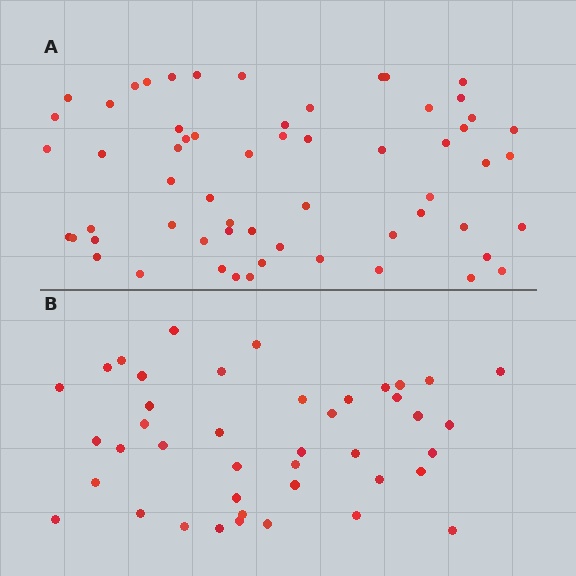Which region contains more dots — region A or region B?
Region A (the top region) has more dots.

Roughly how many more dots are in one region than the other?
Region A has approximately 20 more dots than region B.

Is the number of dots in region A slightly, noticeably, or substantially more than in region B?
Region A has noticeably more, but not dramatically so. The ratio is roughly 1.4 to 1.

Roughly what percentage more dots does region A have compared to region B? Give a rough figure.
About 45% more.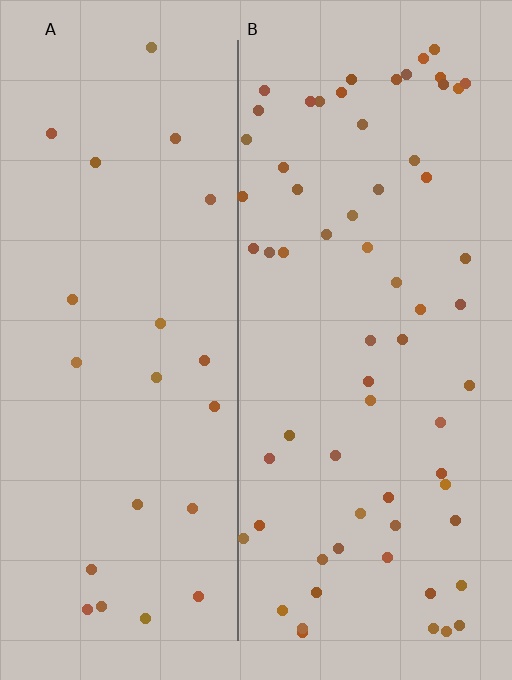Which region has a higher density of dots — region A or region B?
B (the right).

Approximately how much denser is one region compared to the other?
Approximately 2.8× — region B over region A.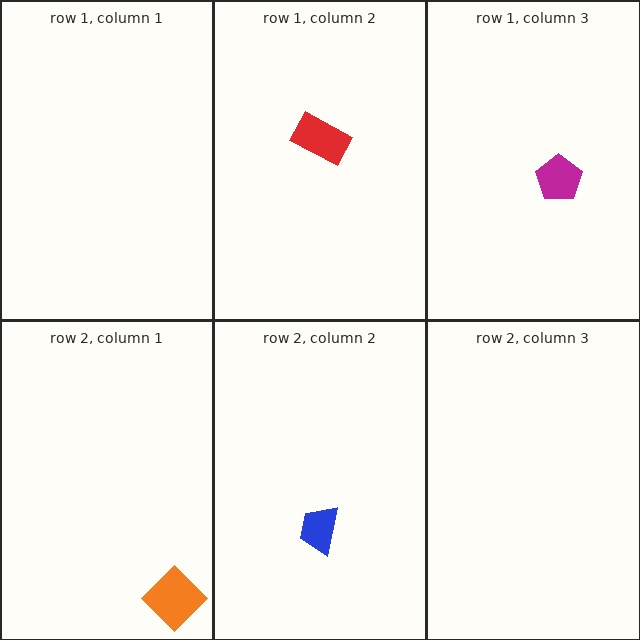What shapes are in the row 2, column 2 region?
The blue trapezoid.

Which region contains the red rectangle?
The row 1, column 2 region.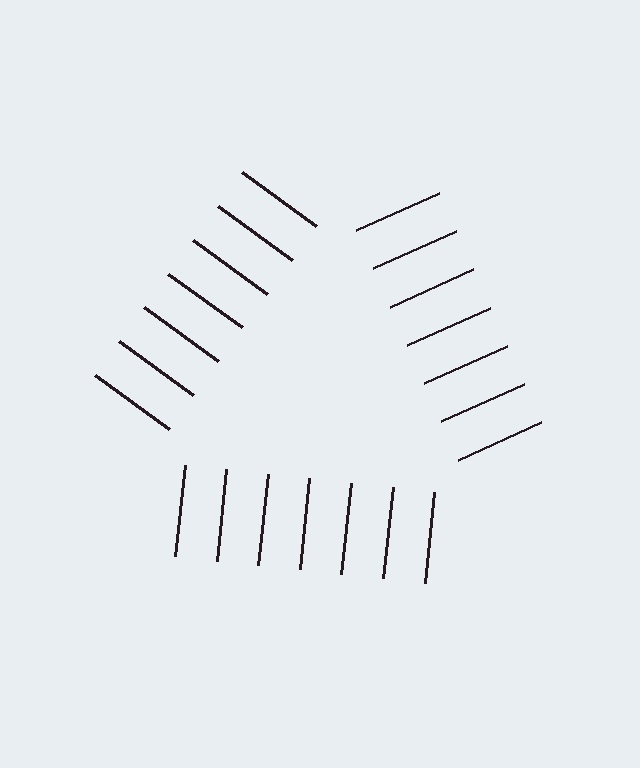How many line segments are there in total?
21 — 7 along each of the 3 edges.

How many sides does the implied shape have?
3 sides — the line-ends trace a triangle.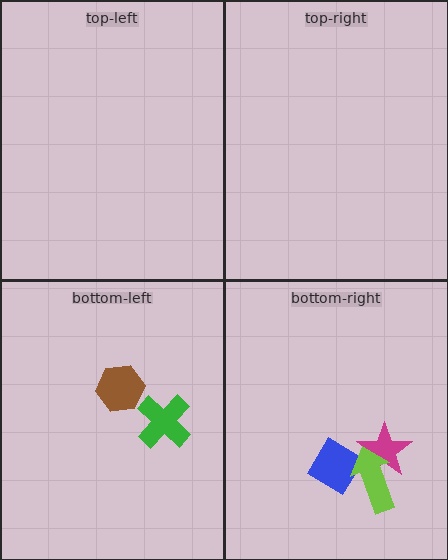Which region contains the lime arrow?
The bottom-right region.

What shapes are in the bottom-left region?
The brown hexagon, the green cross.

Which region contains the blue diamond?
The bottom-right region.